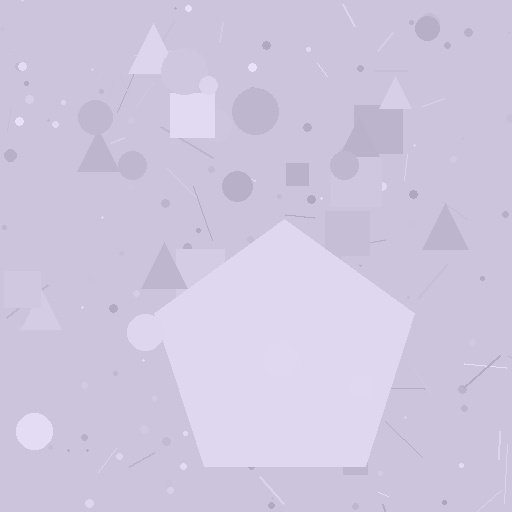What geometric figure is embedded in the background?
A pentagon is embedded in the background.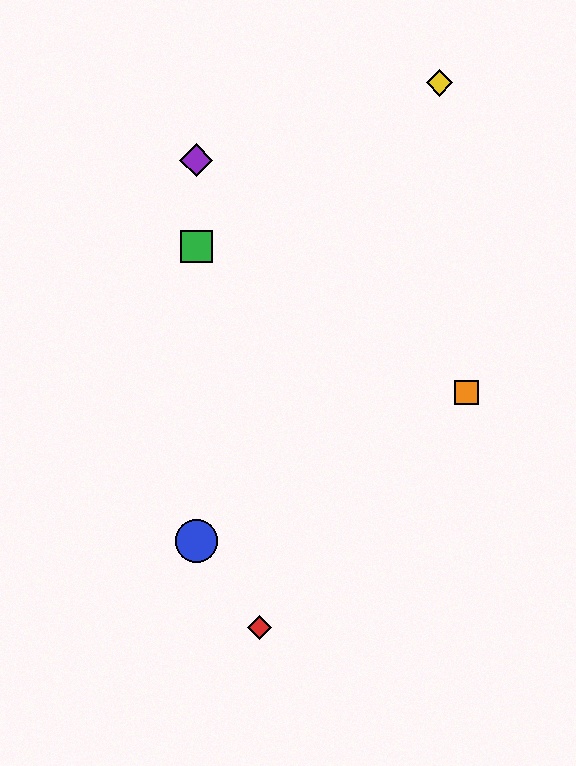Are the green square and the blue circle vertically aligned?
Yes, both are at x≈196.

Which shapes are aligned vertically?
The blue circle, the green square, the purple diamond are aligned vertically.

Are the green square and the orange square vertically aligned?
No, the green square is at x≈196 and the orange square is at x≈466.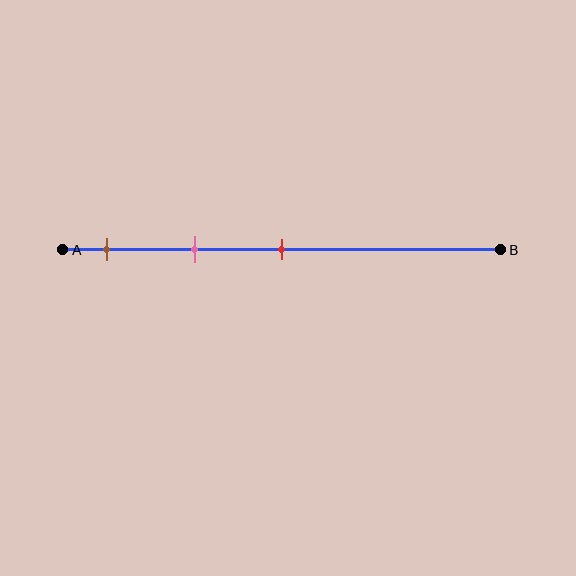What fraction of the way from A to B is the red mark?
The red mark is approximately 50% (0.5) of the way from A to B.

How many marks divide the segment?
There are 3 marks dividing the segment.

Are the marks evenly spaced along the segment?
Yes, the marks are approximately evenly spaced.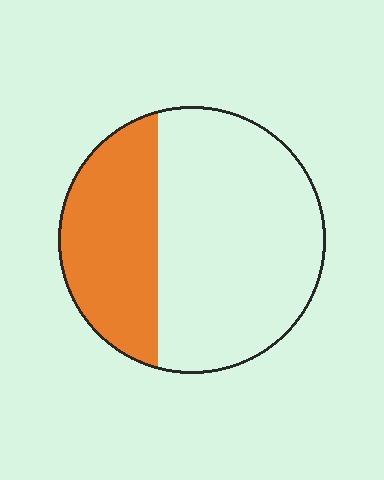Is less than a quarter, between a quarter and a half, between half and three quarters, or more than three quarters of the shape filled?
Between a quarter and a half.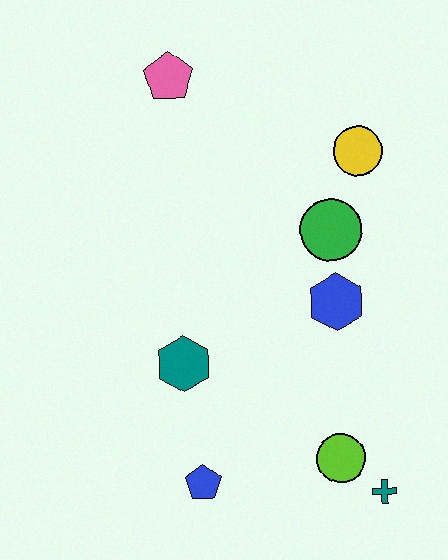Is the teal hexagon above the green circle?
No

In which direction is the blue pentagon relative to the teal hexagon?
The blue pentagon is below the teal hexagon.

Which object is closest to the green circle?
The blue hexagon is closest to the green circle.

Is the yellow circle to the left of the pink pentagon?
No